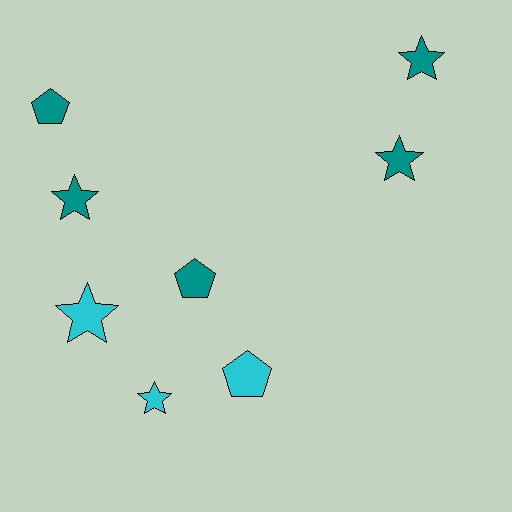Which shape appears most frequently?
Star, with 5 objects.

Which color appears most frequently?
Teal, with 5 objects.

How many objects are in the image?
There are 8 objects.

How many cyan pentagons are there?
There is 1 cyan pentagon.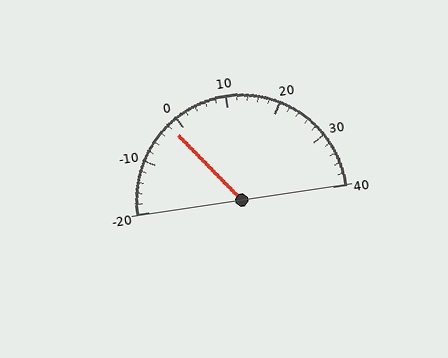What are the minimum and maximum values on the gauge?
The gauge ranges from -20 to 40.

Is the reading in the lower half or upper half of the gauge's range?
The reading is in the lower half of the range (-20 to 40).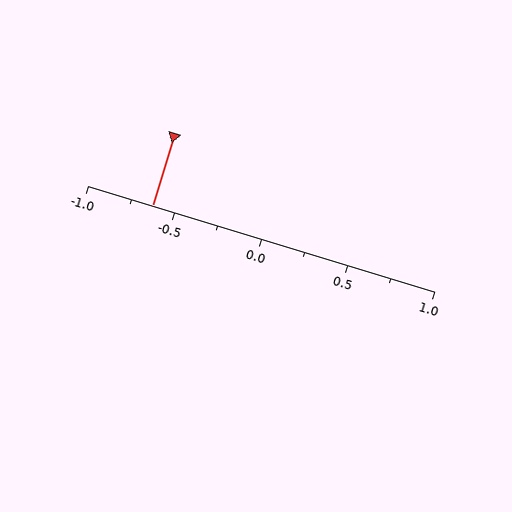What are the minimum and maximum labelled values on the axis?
The axis runs from -1.0 to 1.0.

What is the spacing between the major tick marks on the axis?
The major ticks are spaced 0.5 apart.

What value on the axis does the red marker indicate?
The marker indicates approximately -0.62.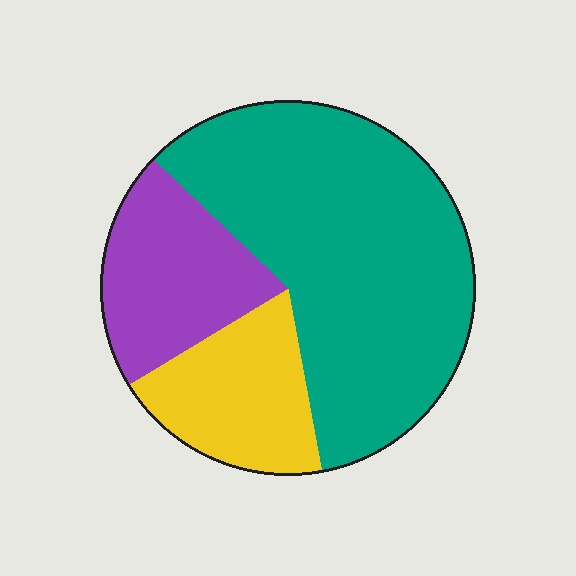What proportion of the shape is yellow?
Yellow takes up about one fifth (1/5) of the shape.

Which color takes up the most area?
Teal, at roughly 60%.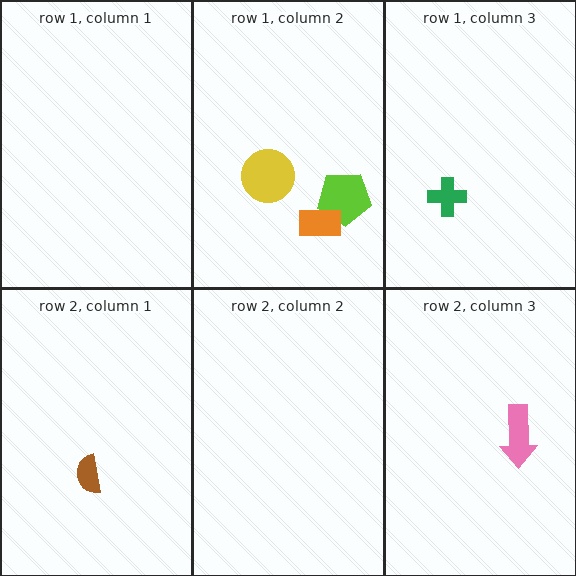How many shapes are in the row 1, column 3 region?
1.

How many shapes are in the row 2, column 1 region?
1.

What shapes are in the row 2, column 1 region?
The brown semicircle.